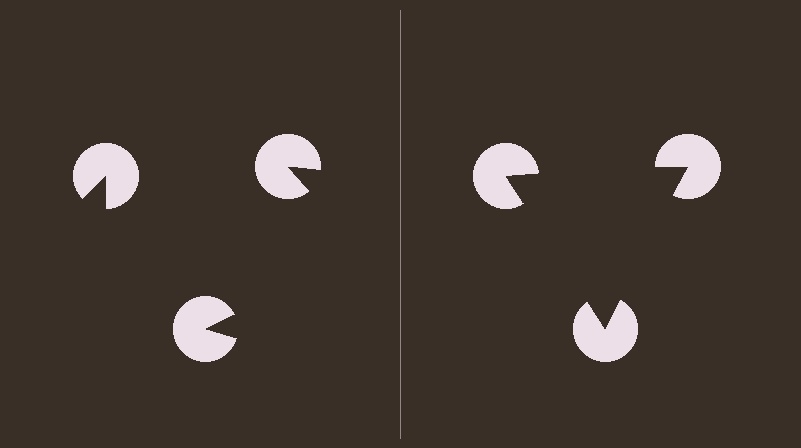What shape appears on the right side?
An illusory triangle.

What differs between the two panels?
The pac-man discs are positioned identically on both sides; only the wedge orientations differ. On the right they align to a triangle; on the left they are misaligned.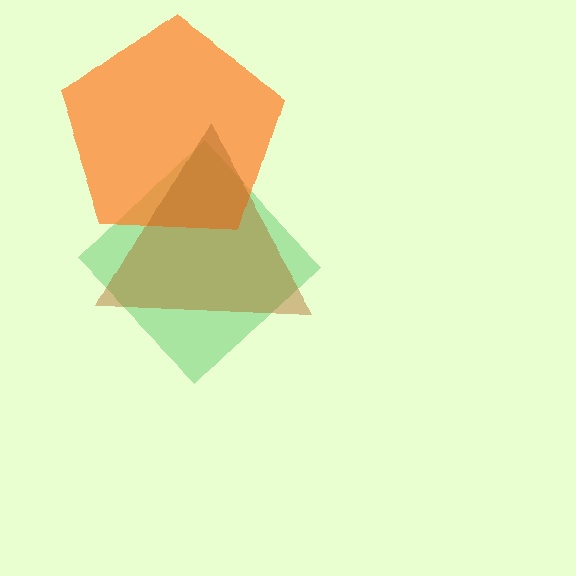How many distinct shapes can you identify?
There are 3 distinct shapes: a green diamond, an orange pentagon, a brown triangle.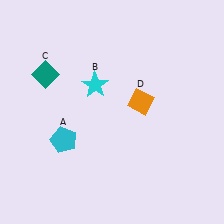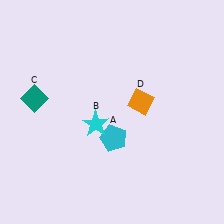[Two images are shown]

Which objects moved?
The objects that moved are: the cyan pentagon (A), the cyan star (B), the teal diamond (C).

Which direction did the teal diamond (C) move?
The teal diamond (C) moved down.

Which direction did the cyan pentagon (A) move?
The cyan pentagon (A) moved right.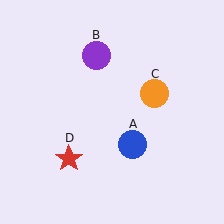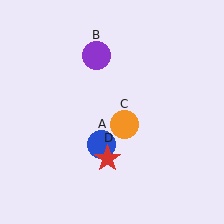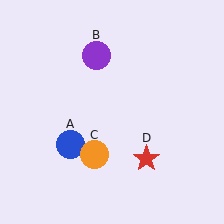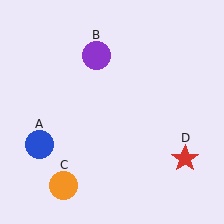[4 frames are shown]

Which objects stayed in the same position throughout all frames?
Purple circle (object B) remained stationary.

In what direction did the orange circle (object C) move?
The orange circle (object C) moved down and to the left.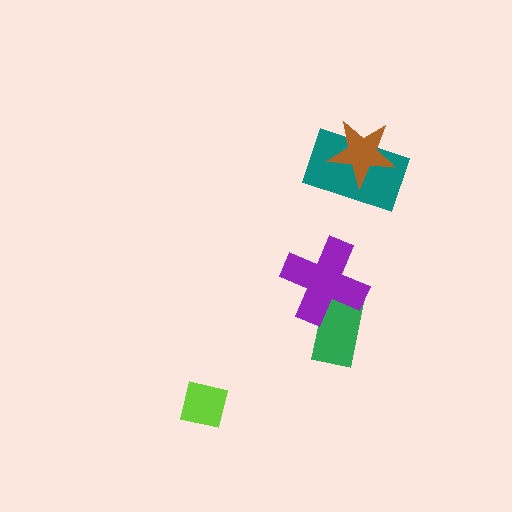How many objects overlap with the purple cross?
1 object overlaps with the purple cross.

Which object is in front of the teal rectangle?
The brown star is in front of the teal rectangle.